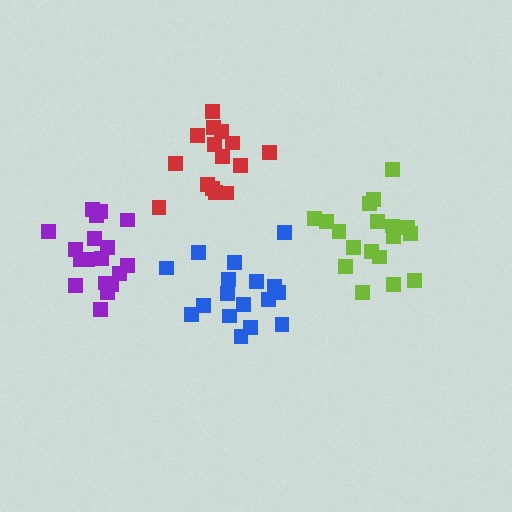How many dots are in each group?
Group 1: 17 dots, Group 2: 18 dots, Group 3: 18 dots, Group 4: 15 dots (68 total).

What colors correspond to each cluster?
The clusters are colored: blue, lime, purple, red.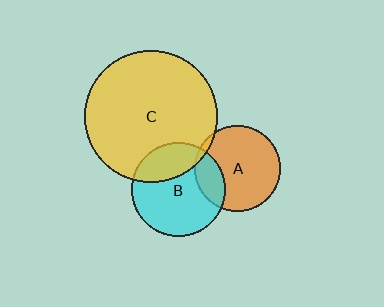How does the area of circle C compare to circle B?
Approximately 2.0 times.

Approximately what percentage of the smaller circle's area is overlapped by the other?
Approximately 20%.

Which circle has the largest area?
Circle C (yellow).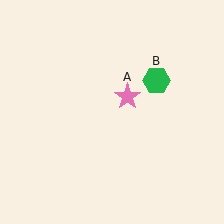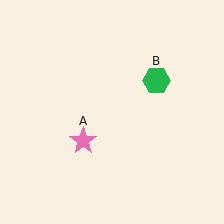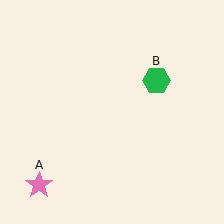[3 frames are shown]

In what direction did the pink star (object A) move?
The pink star (object A) moved down and to the left.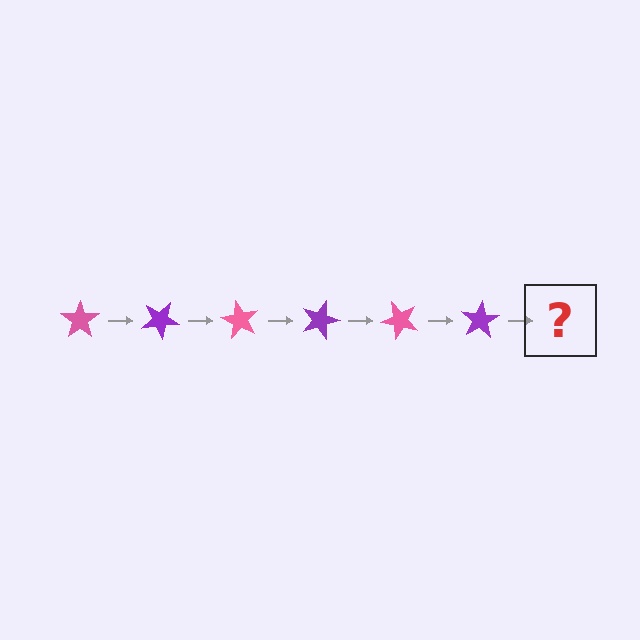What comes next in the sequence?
The next element should be a pink star, rotated 180 degrees from the start.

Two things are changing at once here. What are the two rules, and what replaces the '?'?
The two rules are that it rotates 30 degrees each step and the color cycles through pink and purple. The '?' should be a pink star, rotated 180 degrees from the start.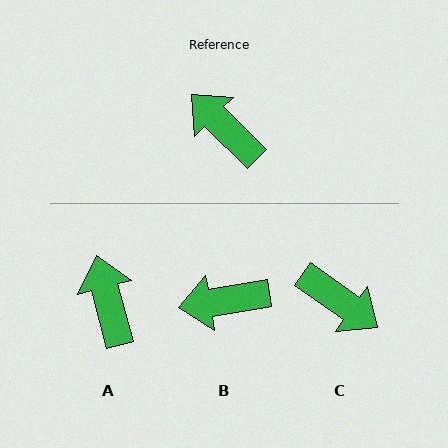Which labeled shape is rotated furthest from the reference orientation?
C, about 171 degrees away.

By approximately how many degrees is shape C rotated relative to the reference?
Approximately 171 degrees clockwise.